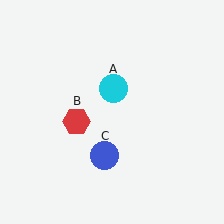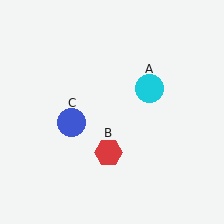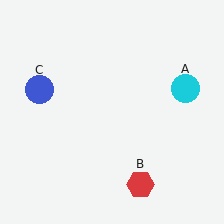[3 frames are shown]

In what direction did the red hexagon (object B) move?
The red hexagon (object B) moved down and to the right.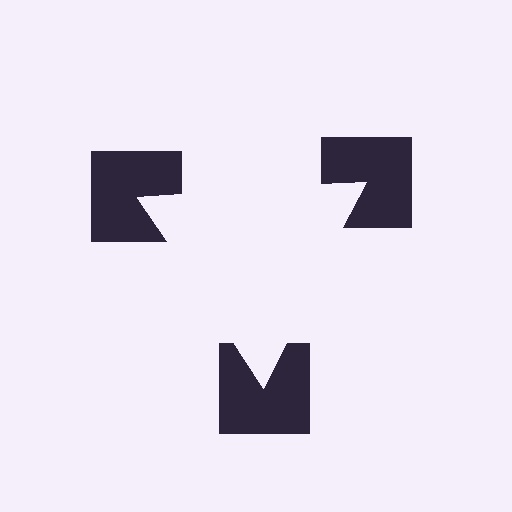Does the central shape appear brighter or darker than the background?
It typically appears slightly brighter than the background, even though no actual brightness change is drawn.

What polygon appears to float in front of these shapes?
An illusory triangle — its edges are inferred from the aligned wedge cuts in the notched squares, not physically drawn.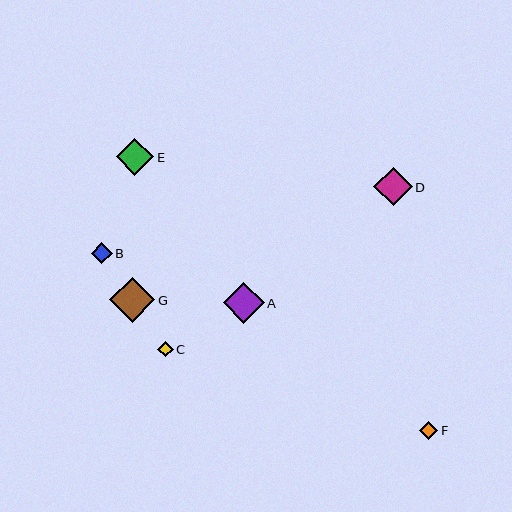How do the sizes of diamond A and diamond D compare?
Diamond A and diamond D are approximately the same size.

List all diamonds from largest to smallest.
From largest to smallest: G, A, D, E, B, F, C.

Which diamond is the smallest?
Diamond C is the smallest with a size of approximately 16 pixels.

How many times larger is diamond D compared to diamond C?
Diamond D is approximately 2.5 times the size of diamond C.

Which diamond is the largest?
Diamond G is the largest with a size of approximately 46 pixels.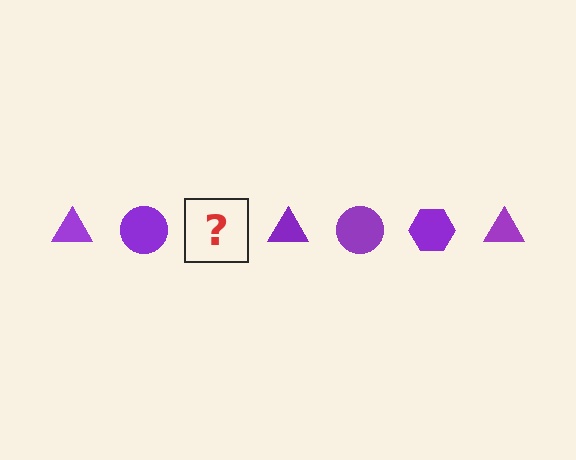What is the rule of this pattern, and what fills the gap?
The rule is that the pattern cycles through triangle, circle, hexagon shapes in purple. The gap should be filled with a purple hexagon.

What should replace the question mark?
The question mark should be replaced with a purple hexagon.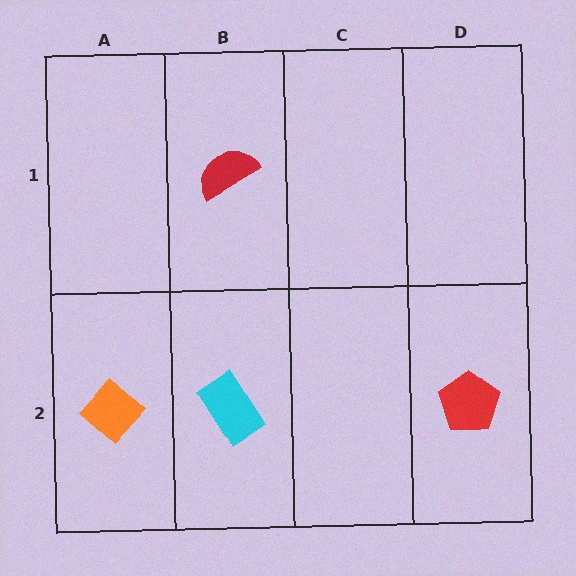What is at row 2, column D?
A red pentagon.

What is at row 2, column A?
An orange diamond.